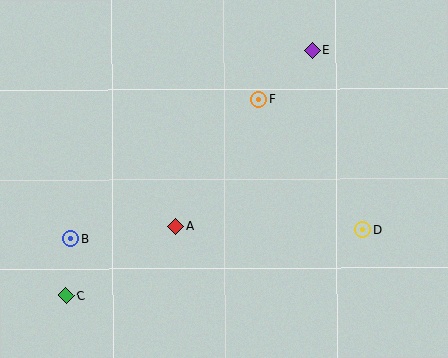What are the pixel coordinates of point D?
Point D is at (363, 230).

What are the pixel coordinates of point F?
Point F is at (258, 99).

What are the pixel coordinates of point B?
Point B is at (71, 239).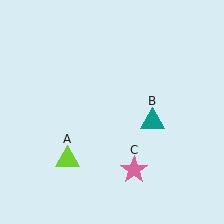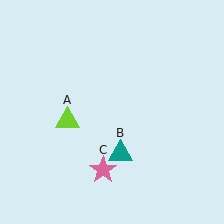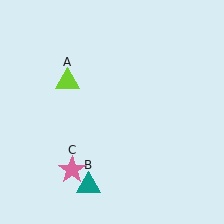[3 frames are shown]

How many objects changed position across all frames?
3 objects changed position: lime triangle (object A), teal triangle (object B), pink star (object C).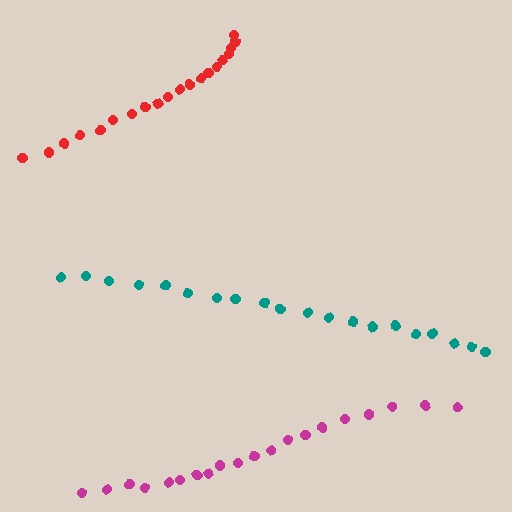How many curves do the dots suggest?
There are 3 distinct paths.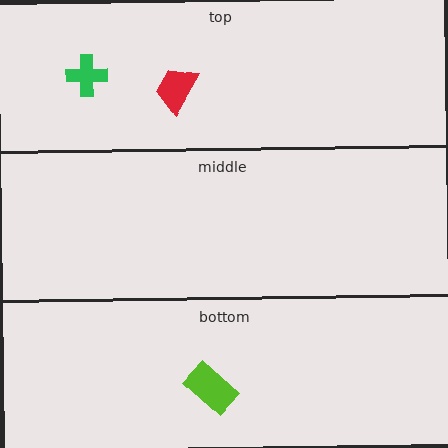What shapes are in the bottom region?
The lime rectangle.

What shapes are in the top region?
The red trapezoid, the green cross.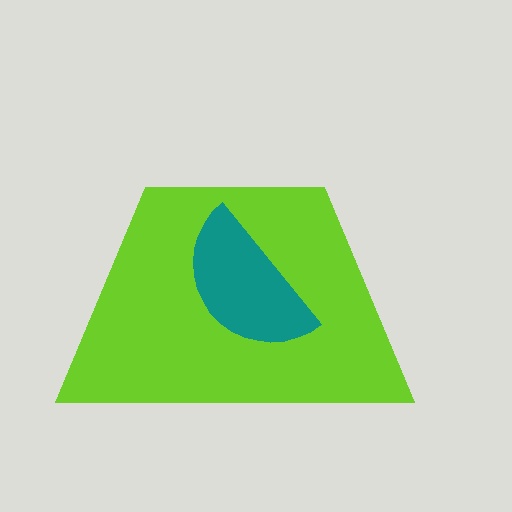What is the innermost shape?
The teal semicircle.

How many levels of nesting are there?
2.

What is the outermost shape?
The lime trapezoid.